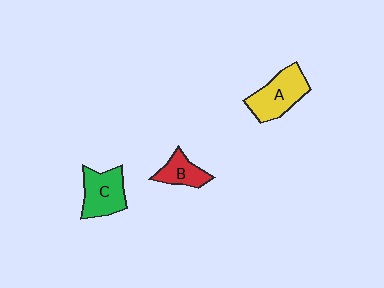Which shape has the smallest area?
Shape B (red).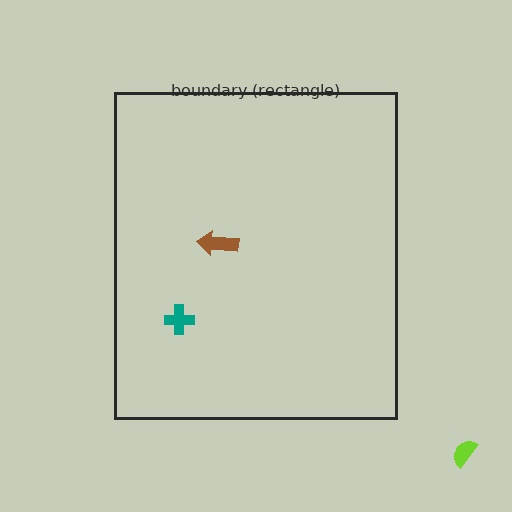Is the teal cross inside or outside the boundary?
Inside.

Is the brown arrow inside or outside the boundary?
Inside.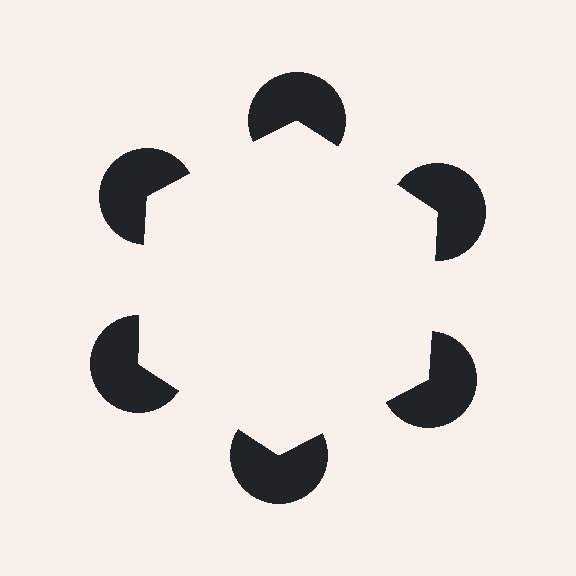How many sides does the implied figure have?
6 sides.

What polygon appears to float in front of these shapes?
An illusory hexagon — its edges are inferred from the aligned wedge cuts in the pac-man discs, not physically drawn.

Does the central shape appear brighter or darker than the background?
It typically appears slightly brighter than the background, even though no actual brightness change is drawn.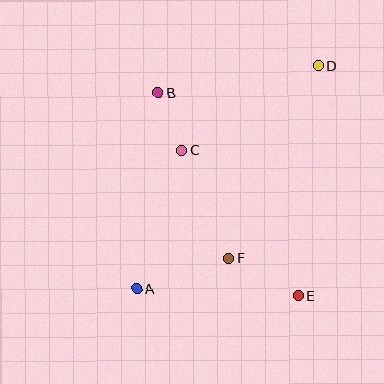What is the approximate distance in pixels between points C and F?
The distance between C and F is approximately 118 pixels.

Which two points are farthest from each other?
Points A and D are farthest from each other.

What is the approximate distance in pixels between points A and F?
The distance between A and F is approximately 97 pixels.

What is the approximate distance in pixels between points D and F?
The distance between D and F is approximately 212 pixels.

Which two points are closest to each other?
Points B and C are closest to each other.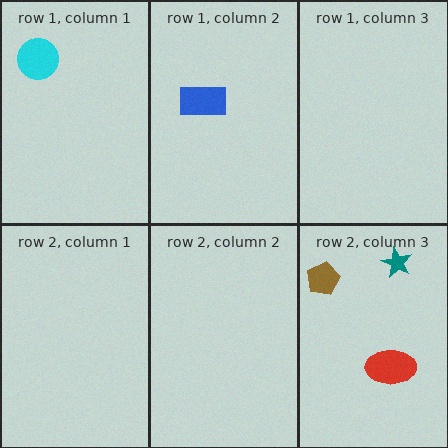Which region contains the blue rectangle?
The row 1, column 2 region.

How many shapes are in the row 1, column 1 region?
1.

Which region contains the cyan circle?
The row 1, column 1 region.